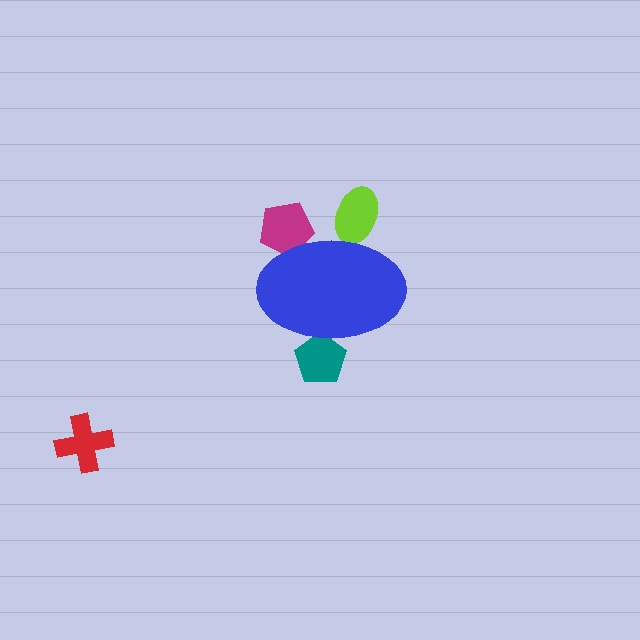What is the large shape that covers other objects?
A blue ellipse.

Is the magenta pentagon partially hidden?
Yes, the magenta pentagon is partially hidden behind the blue ellipse.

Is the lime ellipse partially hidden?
Yes, the lime ellipse is partially hidden behind the blue ellipse.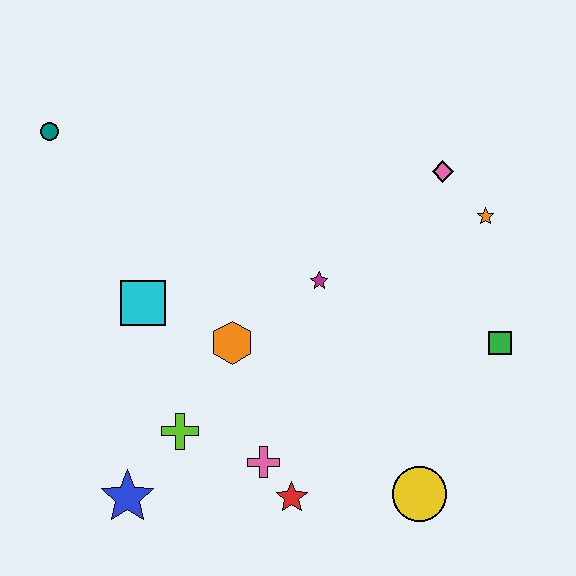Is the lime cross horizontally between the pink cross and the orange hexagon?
No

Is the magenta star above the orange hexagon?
Yes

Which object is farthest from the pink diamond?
The blue star is farthest from the pink diamond.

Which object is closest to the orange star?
The pink diamond is closest to the orange star.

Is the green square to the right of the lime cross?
Yes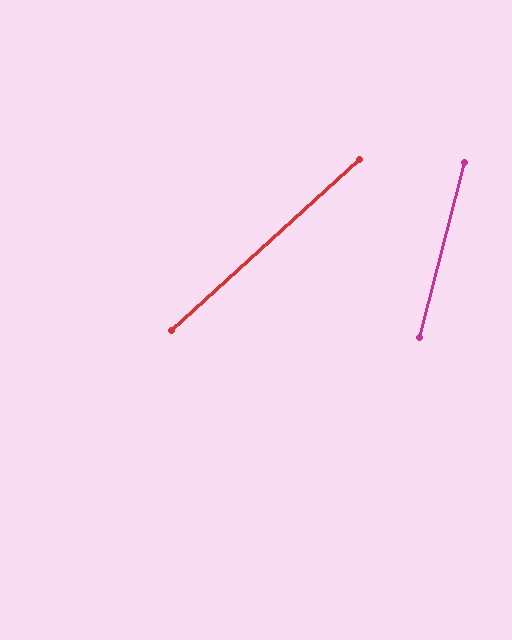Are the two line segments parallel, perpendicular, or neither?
Neither parallel nor perpendicular — they differ by about 33°.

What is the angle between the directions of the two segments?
Approximately 33 degrees.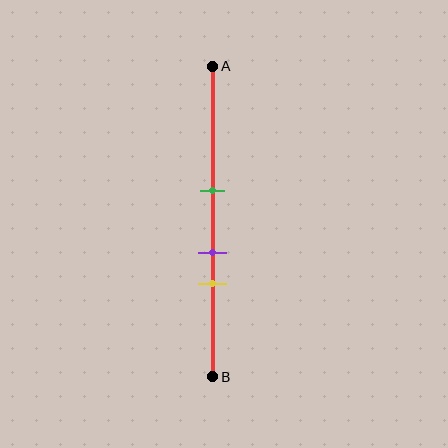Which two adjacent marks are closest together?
The purple and yellow marks are the closest adjacent pair.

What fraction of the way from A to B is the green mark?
The green mark is approximately 40% (0.4) of the way from A to B.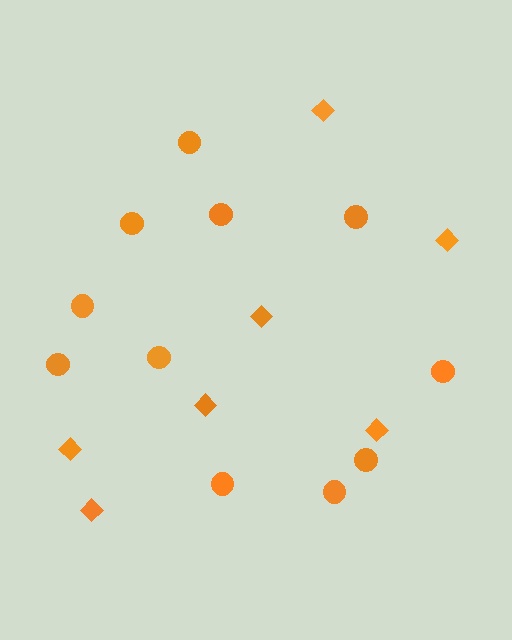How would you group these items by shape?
There are 2 groups: one group of circles (11) and one group of diamonds (7).